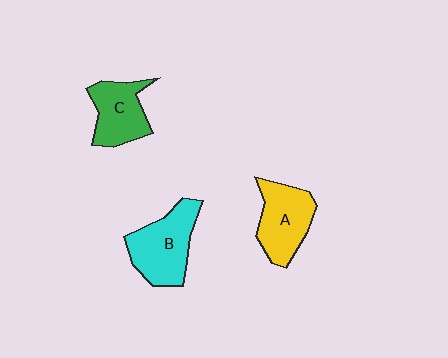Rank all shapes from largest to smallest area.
From largest to smallest: B (cyan), A (yellow), C (green).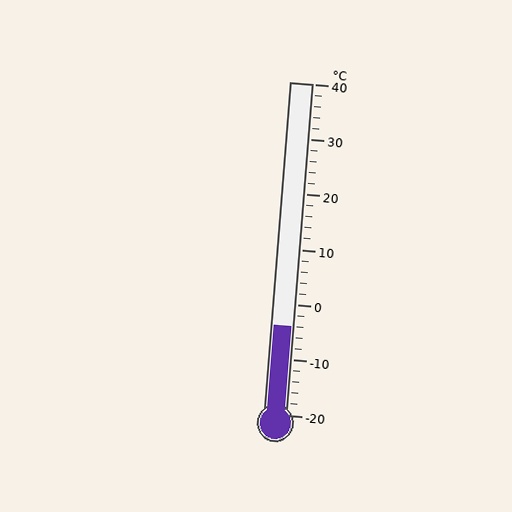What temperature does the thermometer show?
The thermometer shows approximately -4°C.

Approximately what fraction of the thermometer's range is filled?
The thermometer is filled to approximately 25% of its range.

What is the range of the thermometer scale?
The thermometer scale ranges from -20°C to 40°C.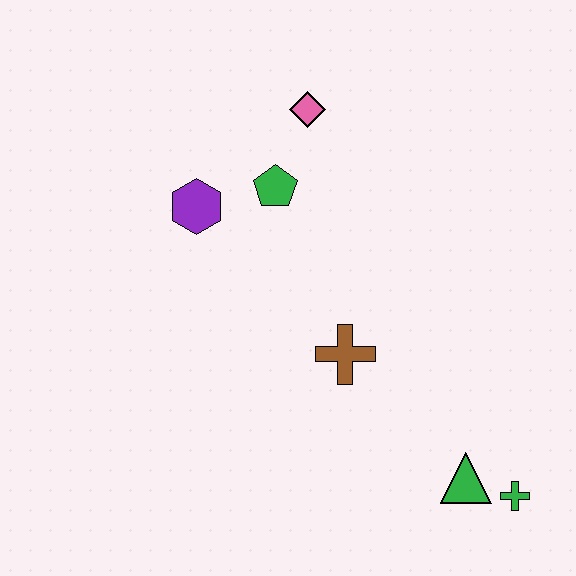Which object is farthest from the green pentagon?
The green cross is farthest from the green pentagon.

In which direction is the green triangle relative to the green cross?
The green triangle is to the left of the green cross.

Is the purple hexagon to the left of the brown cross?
Yes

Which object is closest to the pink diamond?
The green pentagon is closest to the pink diamond.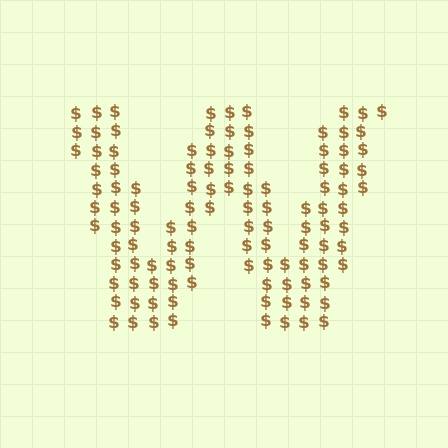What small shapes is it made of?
It is made of small dollar signs.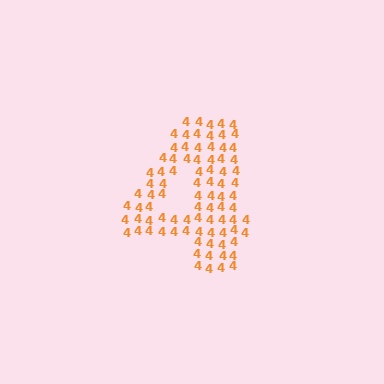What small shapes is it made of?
It is made of small digit 4's.